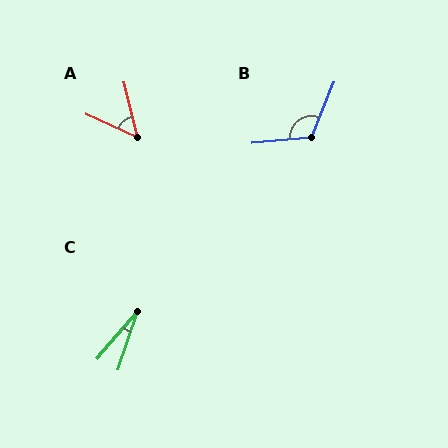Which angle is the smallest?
C, at approximately 23 degrees.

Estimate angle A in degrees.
Approximately 52 degrees.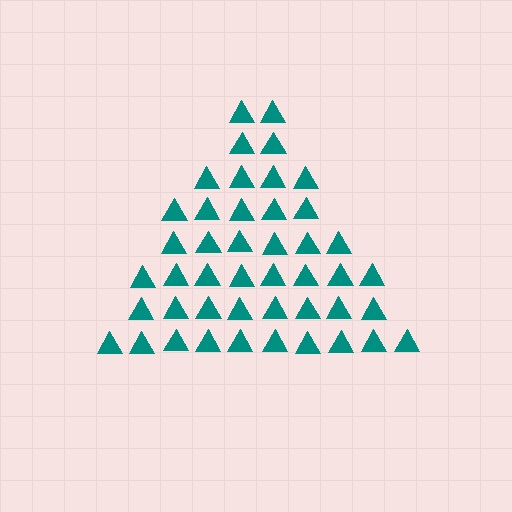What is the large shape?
The large shape is a triangle.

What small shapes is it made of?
It is made of small triangles.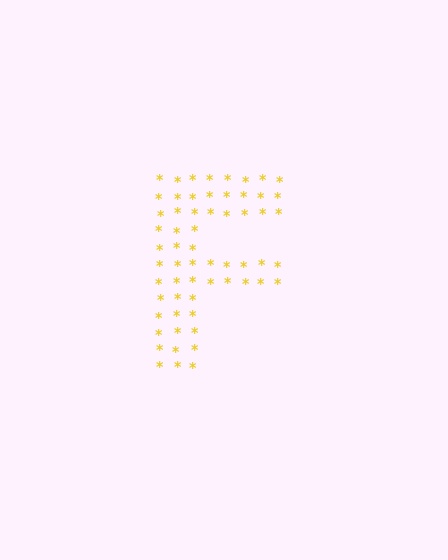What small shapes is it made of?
It is made of small asterisks.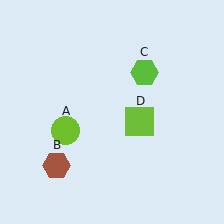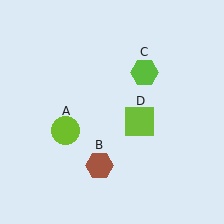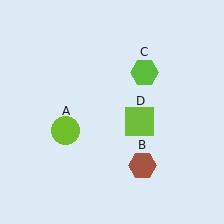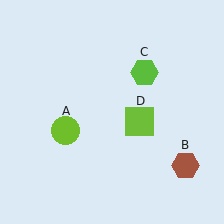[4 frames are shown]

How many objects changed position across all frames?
1 object changed position: brown hexagon (object B).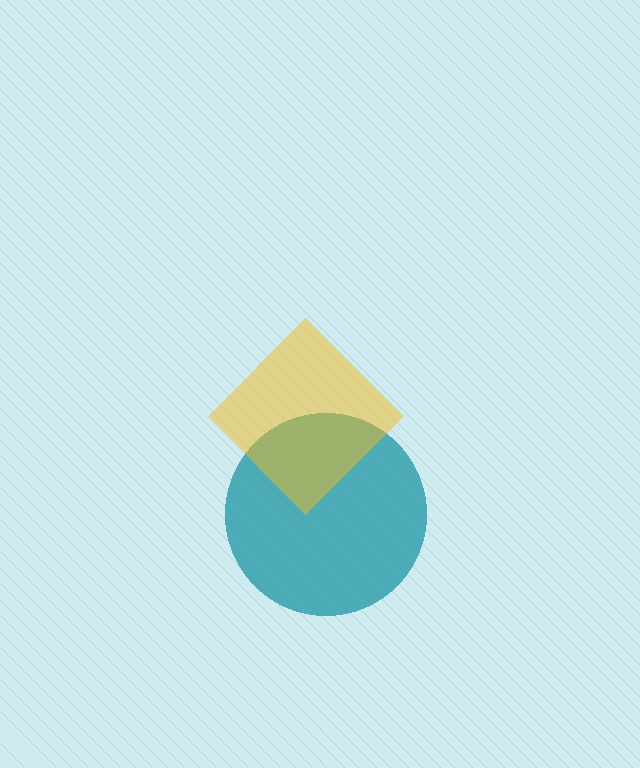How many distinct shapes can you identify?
There are 2 distinct shapes: a teal circle, a yellow diamond.